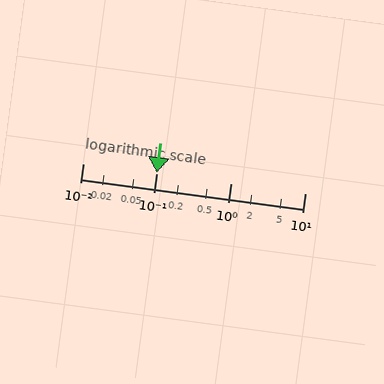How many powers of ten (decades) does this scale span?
The scale spans 3 decades, from 0.01 to 10.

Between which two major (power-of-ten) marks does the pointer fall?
The pointer is between 0.1 and 1.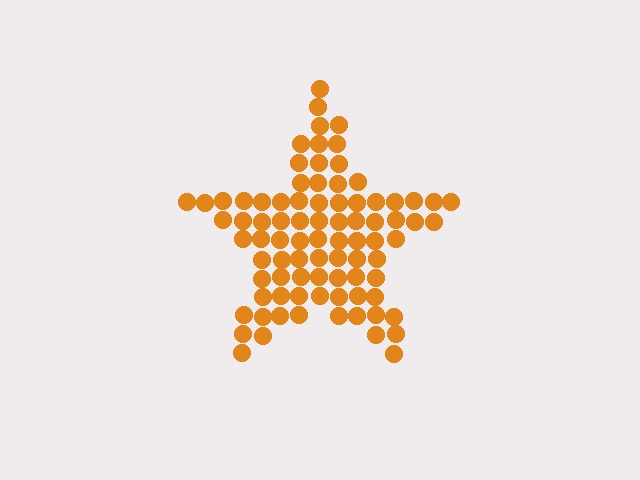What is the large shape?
The large shape is a star.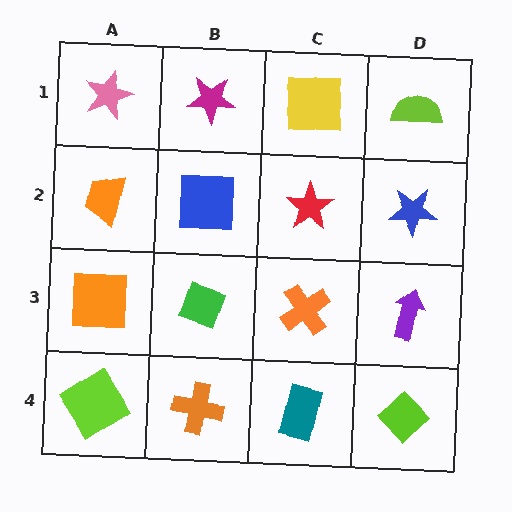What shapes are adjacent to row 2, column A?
A pink star (row 1, column A), an orange square (row 3, column A), a blue square (row 2, column B).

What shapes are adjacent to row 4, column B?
A green diamond (row 3, column B), a lime diamond (row 4, column A), a teal rectangle (row 4, column C).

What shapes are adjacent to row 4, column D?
A purple arrow (row 3, column D), a teal rectangle (row 4, column C).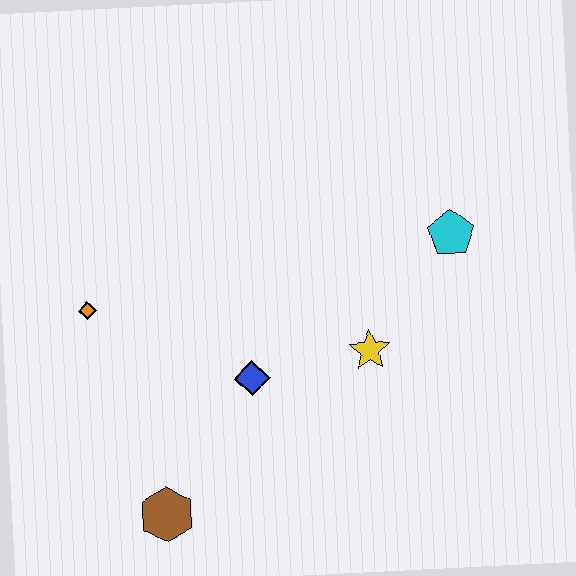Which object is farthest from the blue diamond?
The cyan pentagon is farthest from the blue diamond.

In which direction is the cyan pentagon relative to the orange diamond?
The cyan pentagon is to the right of the orange diamond.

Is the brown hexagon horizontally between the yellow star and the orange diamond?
Yes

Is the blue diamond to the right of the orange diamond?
Yes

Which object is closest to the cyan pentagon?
The yellow star is closest to the cyan pentagon.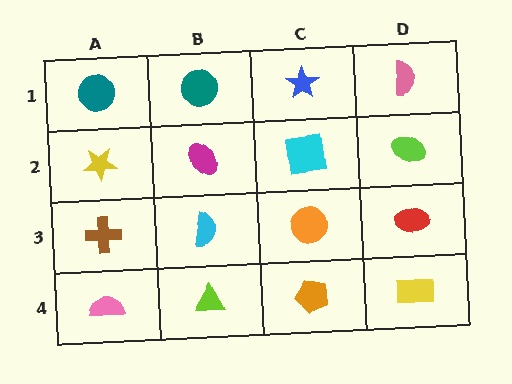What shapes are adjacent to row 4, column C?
An orange circle (row 3, column C), a lime triangle (row 4, column B), a yellow rectangle (row 4, column D).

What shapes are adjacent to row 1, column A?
A yellow star (row 2, column A), a teal circle (row 1, column B).